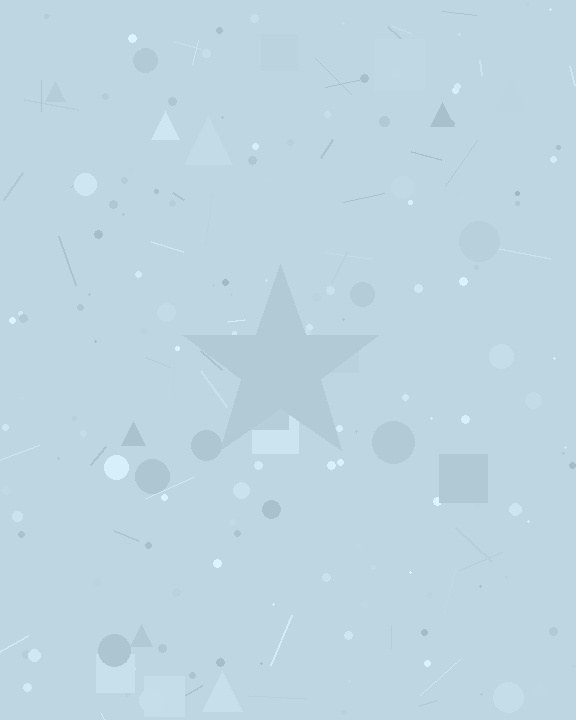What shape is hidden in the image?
A star is hidden in the image.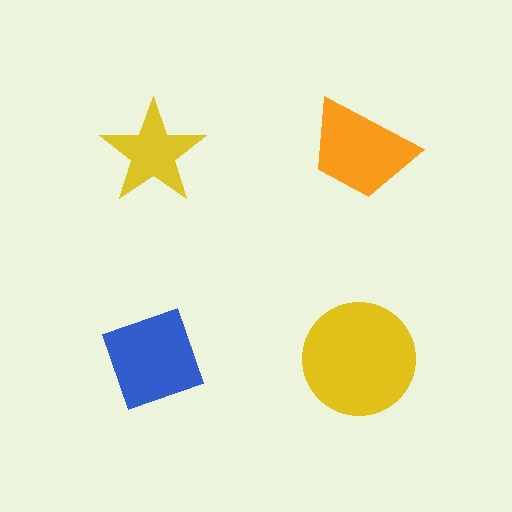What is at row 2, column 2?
A yellow circle.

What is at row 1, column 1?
A yellow star.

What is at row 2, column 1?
A blue diamond.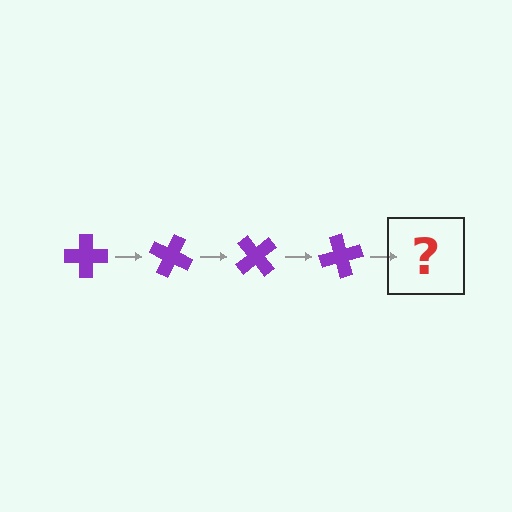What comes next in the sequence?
The next element should be a purple cross rotated 100 degrees.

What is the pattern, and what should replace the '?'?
The pattern is that the cross rotates 25 degrees each step. The '?' should be a purple cross rotated 100 degrees.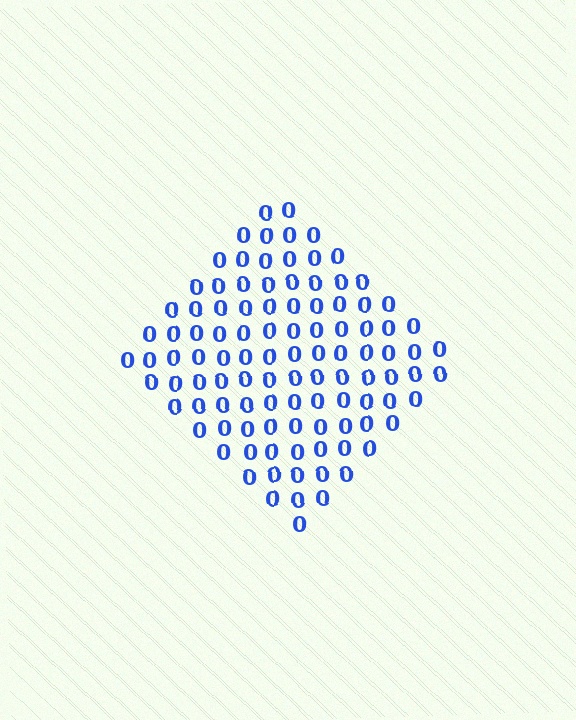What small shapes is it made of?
It is made of small digit 0's.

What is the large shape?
The large shape is a diamond.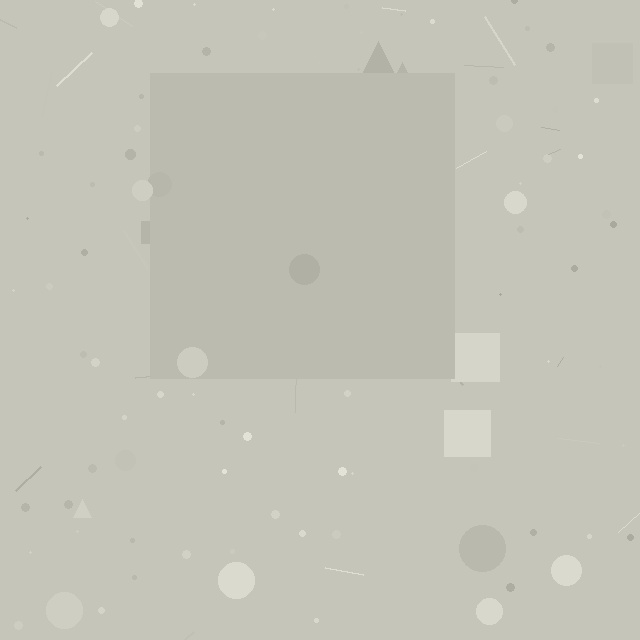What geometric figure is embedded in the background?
A square is embedded in the background.